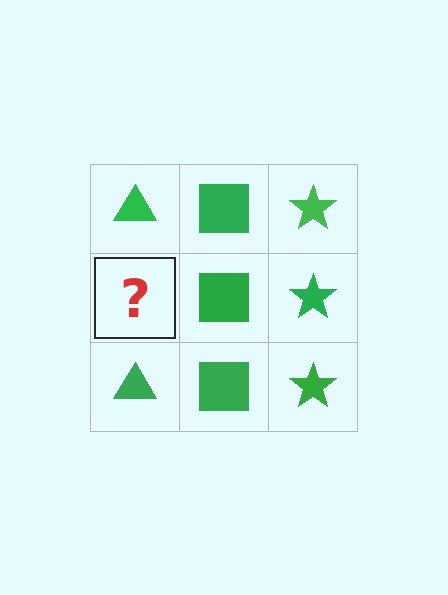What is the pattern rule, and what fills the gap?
The rule is that each column has a consistent shape. The gap should be filled with a green triangle.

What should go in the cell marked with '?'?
The missing cell should contain a green triangle.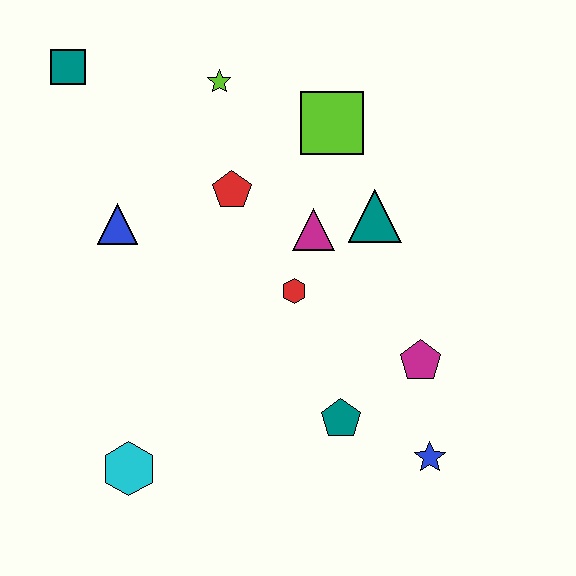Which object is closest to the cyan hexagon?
The teal pentagon is closest to the cyan hexagon.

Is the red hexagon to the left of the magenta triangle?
Yes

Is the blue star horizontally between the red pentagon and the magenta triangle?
No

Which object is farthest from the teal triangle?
The cyan hexagon is farthest from the teal triangle.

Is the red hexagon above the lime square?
No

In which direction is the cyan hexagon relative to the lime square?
The cyan hexagon is below the lime square.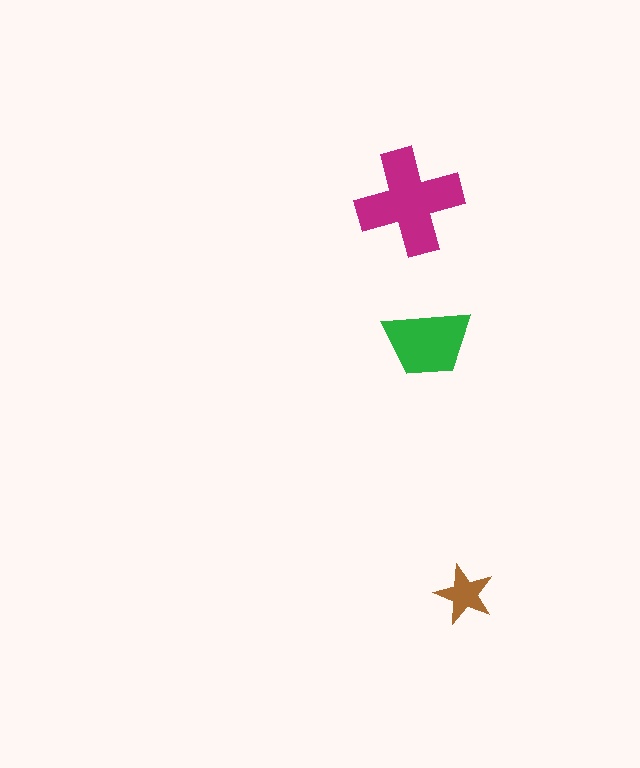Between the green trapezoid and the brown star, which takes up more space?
The green trapezoid.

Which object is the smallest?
The brown star.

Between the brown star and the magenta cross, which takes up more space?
The magenta cross.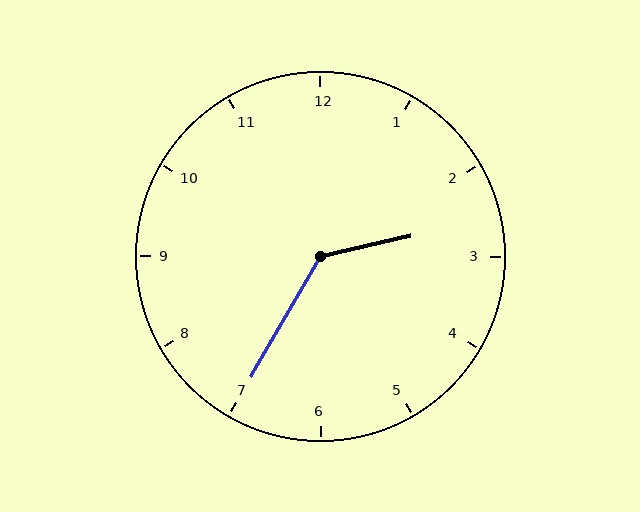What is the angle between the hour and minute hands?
Approximately 132 degrees.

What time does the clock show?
2:35.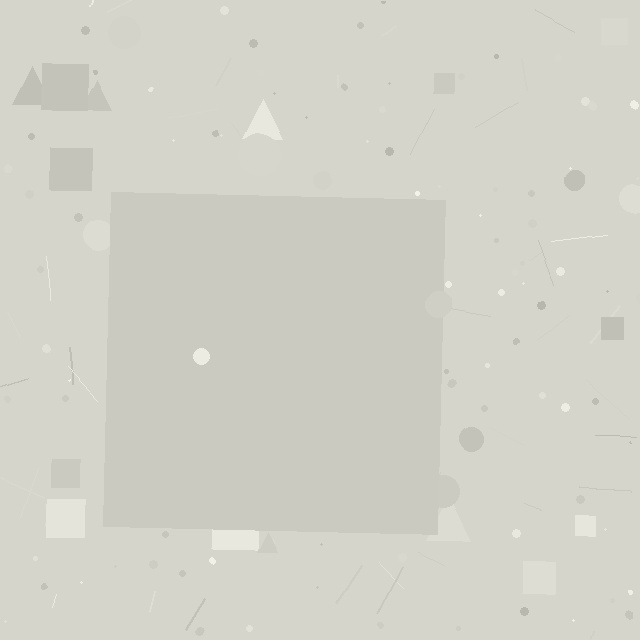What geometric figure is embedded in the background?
A square is embedded in the background.